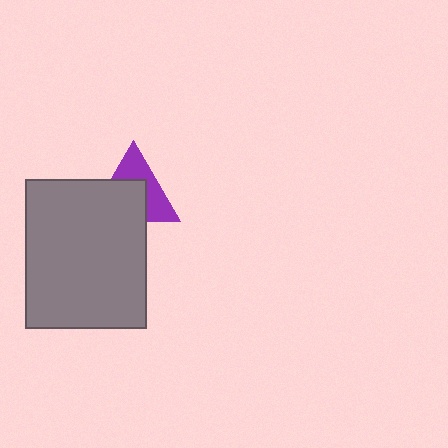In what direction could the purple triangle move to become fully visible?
The purple triangle could move up. That would shift it out from behind the gray rectangle entirely.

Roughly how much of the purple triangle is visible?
About half of it is visible (roughly 47%).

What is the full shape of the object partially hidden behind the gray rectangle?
The partially hidden object is a purple triangle.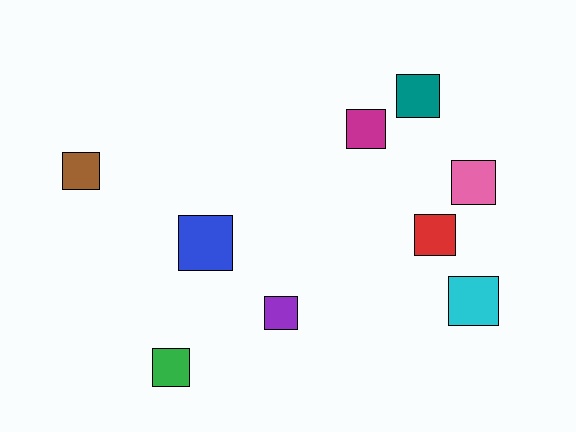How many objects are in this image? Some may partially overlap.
There are 9 objects.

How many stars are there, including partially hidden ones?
There are no stars.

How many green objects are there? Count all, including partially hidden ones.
There is 1 green object.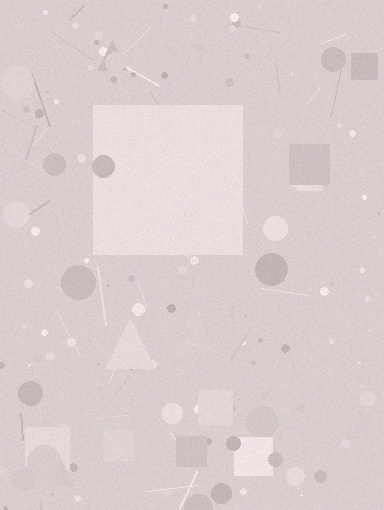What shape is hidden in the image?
A square is hidden in the image.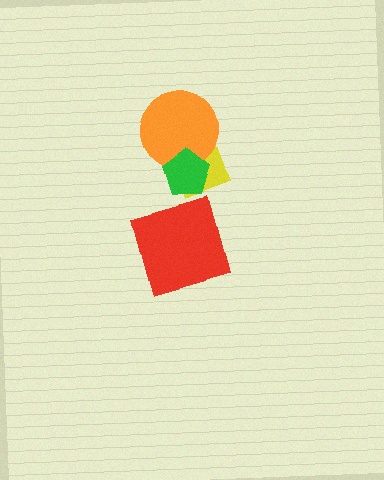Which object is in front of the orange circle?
The green pentagon is in front of the orange circle.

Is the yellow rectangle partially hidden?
Yes, it is partially covered by another shape.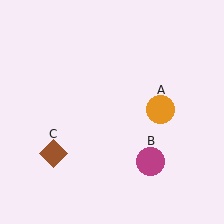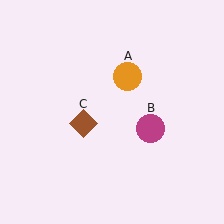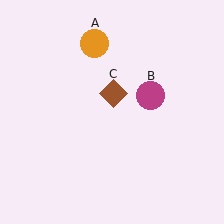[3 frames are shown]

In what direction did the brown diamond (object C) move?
The brown diamond (object C) moved up and to the right.